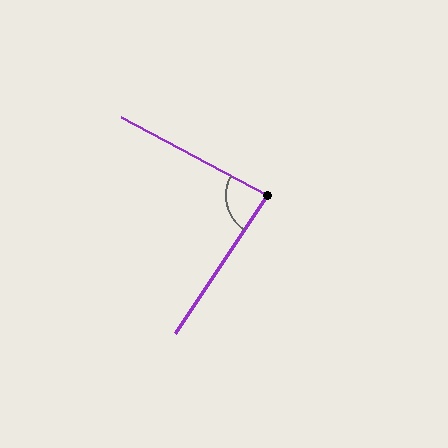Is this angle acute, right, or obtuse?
It is acute.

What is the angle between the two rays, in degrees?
Approximately 85 degrees.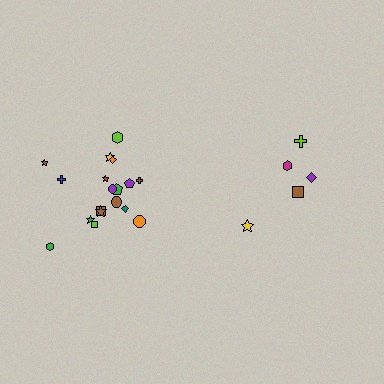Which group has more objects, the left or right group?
The left group.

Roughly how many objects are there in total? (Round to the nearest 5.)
Roughly 25 objects in total.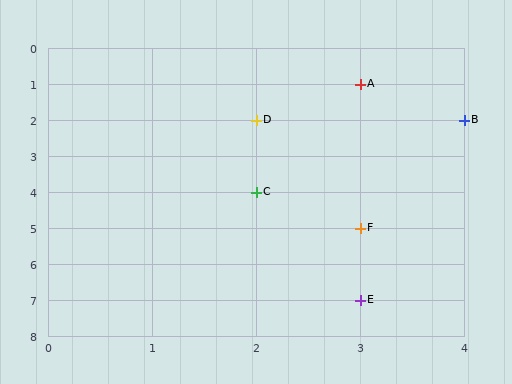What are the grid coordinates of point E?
Point E is at grid coordinates (3, 7).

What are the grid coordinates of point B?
Point B is at grid coordinates (4, 2).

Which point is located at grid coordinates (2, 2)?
Point D is at (2, 2).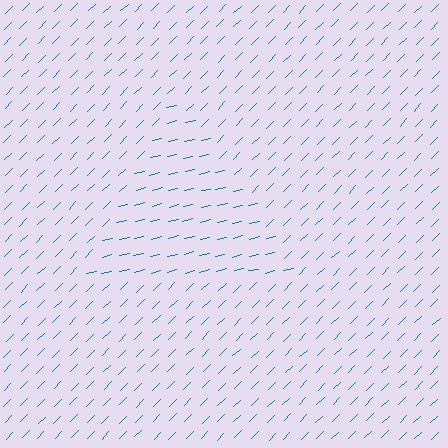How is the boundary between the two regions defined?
The boundary is defined purely by a change in line orientation (approximately 31 degrees difference). All lines are the same color and thickness.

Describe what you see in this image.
The image is filled with small teal line segments. A triangle region in the image has lines oriented differently from the surrounding lines, creating a visible texture boundary.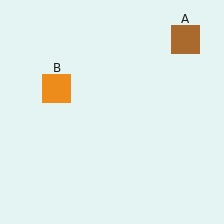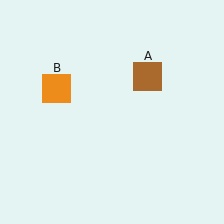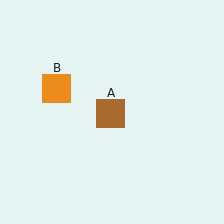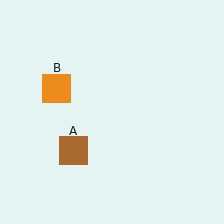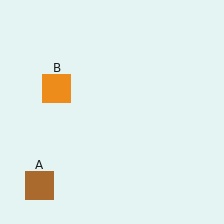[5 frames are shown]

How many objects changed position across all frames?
1 object changed position: brown square (object A).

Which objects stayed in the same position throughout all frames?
Orange square (object B) remained stationary.